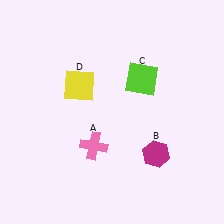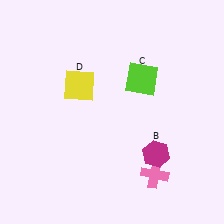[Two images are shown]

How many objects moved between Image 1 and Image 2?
1 object moved between the two images.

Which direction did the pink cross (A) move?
The pink cross (A) moved right.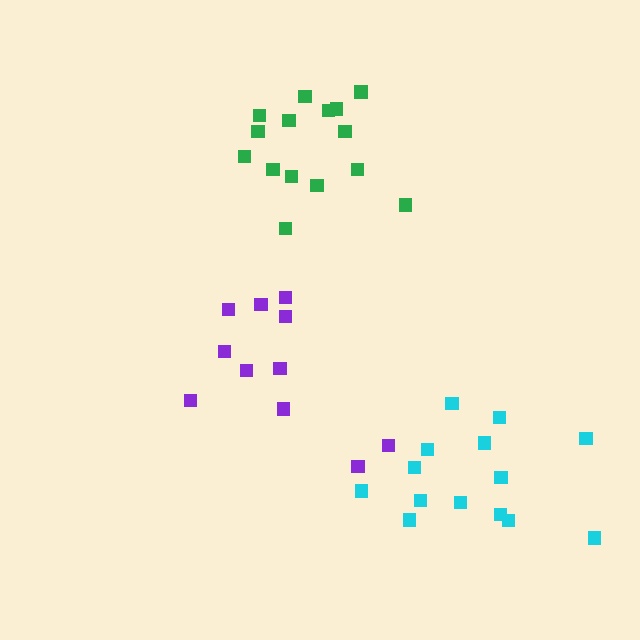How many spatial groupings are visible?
There are 3 spatial groupings.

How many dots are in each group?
Group 1: 11 dots, Group 2: 15 dots, Group 3: 14 dots (40 total).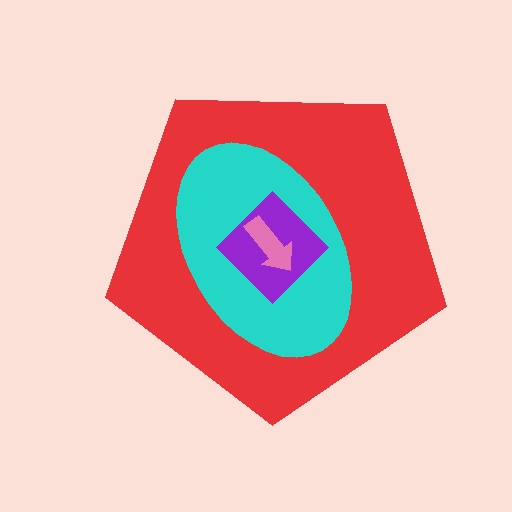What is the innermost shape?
The pink arrow.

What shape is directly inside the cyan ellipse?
The purple diamond.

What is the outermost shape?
The red pentagon.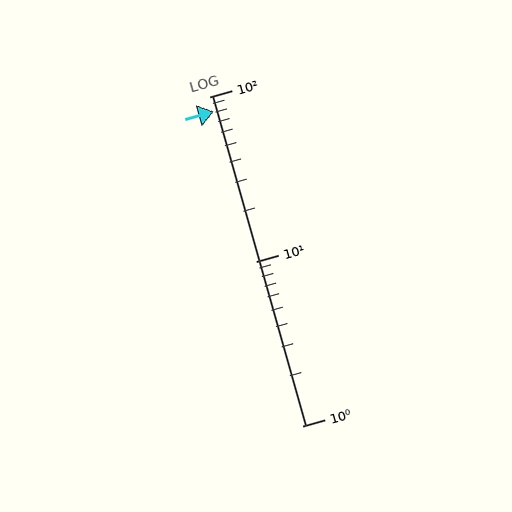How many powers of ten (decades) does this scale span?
The scale spans 2 decades, from 1 to 100.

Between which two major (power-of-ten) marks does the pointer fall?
The pointer is between 10 and 100.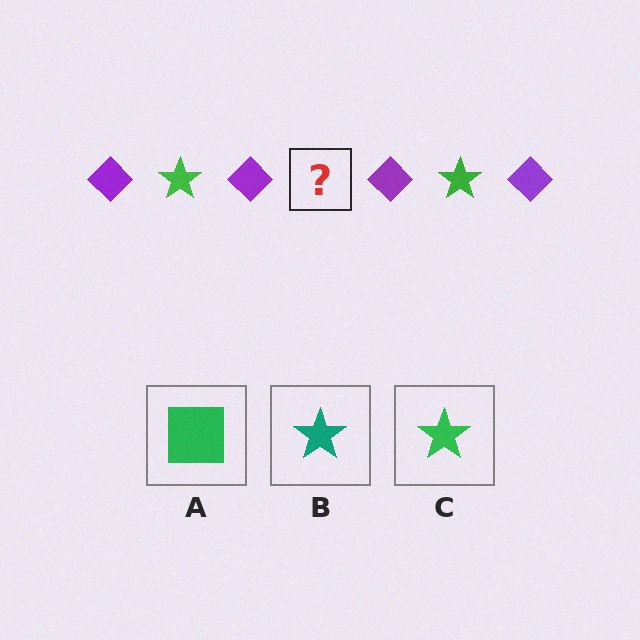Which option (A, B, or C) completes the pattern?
C.